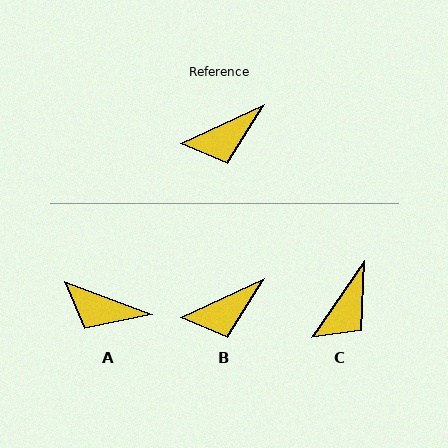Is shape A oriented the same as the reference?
No, it is off by about 45 degrees.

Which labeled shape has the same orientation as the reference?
B.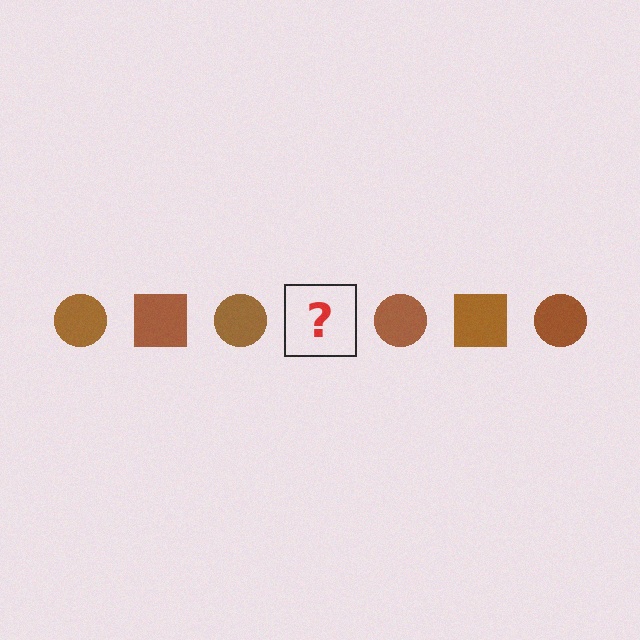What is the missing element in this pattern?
The missing element is a brown square.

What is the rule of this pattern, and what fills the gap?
The rule is that the pattern cycles through circle, square shapes in brown. The gap should be filled with a brown square.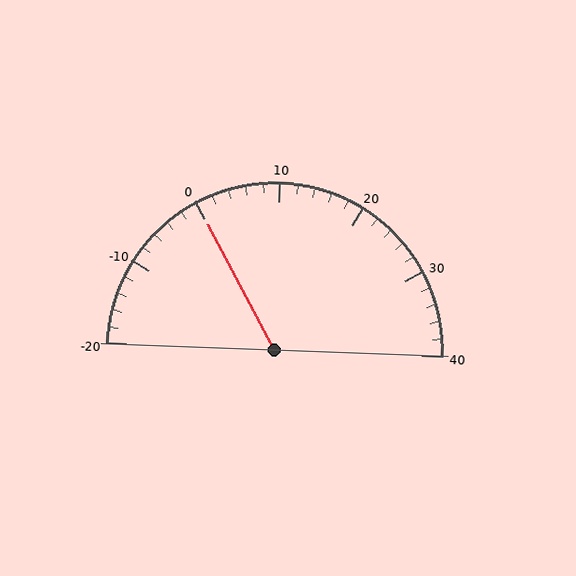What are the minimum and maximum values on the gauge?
The gauge ranges from -20 to 40.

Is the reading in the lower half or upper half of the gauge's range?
The reading is in the lower half of the range (-20 to 40).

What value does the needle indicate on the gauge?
The needle indicates approximately 0.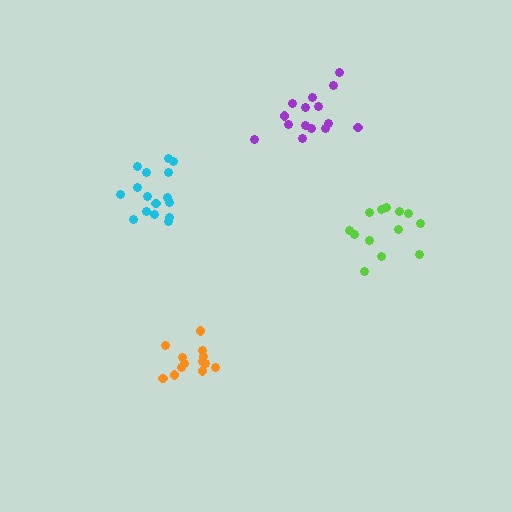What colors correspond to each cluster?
The clusters are colored: orange, cyan, purple, lime.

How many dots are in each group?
Group 1: 13 dots, Group 2: 16 dots, Group 3: 15 dots, Group 4: 13 dots (57 total).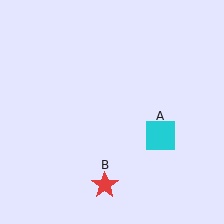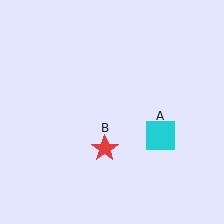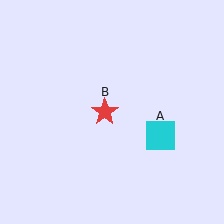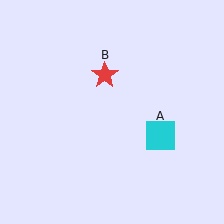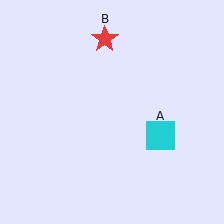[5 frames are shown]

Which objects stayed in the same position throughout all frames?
Cyan square (object A) remained stationary.